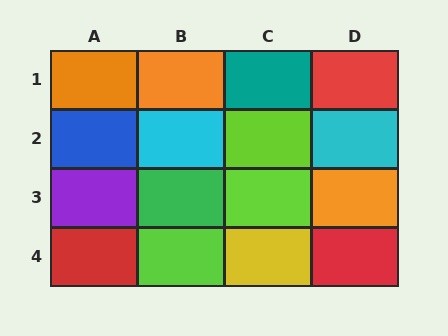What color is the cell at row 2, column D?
Cyan.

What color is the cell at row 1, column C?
Teal.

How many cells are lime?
3 cells are lime.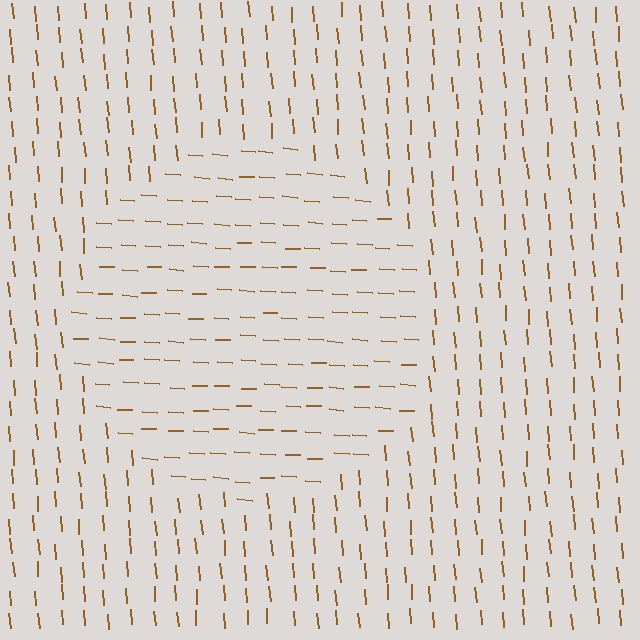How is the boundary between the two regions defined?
The boundary is defined purely by a change in line orientation (approximately 82 degrees difference). All lines are the same color and thickness.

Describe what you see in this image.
The image is filled with small brown line segments. A circle region in the image has lines oriented differently from the surrounding lines, creating a visible texture boundary.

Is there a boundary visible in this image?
Yes, there is a texture boundary formed by a change in line orientation.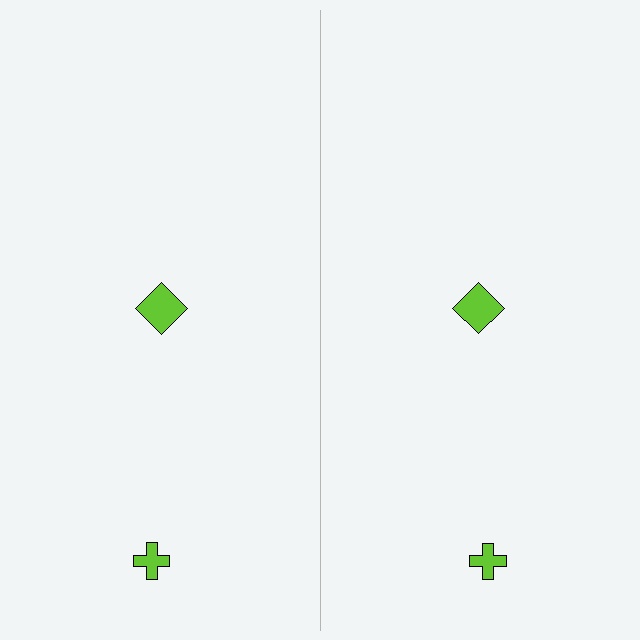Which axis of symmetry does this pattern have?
The pattern has a vertical axis of symmetry running through the center of the image.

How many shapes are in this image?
There are 4 shapes in this image.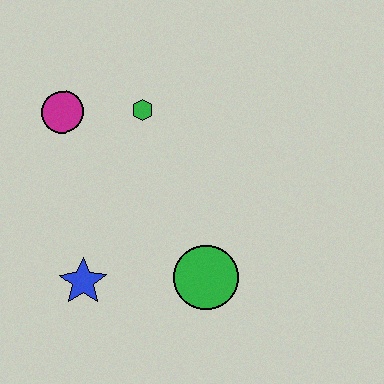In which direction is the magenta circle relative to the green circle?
The magenta circle is above the green circle.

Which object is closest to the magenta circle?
The green hexagon is closest to the magenta circle.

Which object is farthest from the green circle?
The magenta circle is farthest from the green circle.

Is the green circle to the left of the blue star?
No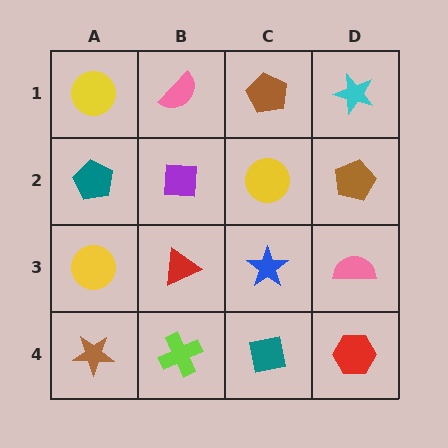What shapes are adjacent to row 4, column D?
A pink semicircle (row 3, column D), a teal square (row 4, column C).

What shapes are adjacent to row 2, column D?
A cyan star (row 1, column D), a pink semicircle (row 3, column D), a yellow circle (row 2, column C).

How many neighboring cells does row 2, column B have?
4.